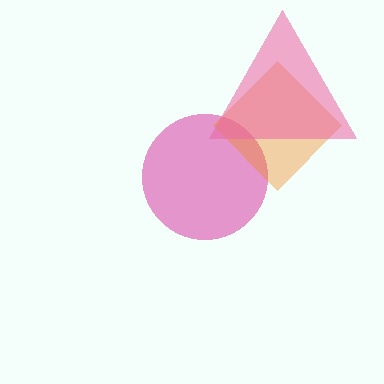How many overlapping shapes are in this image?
There are 3 overlapping shapes in the image.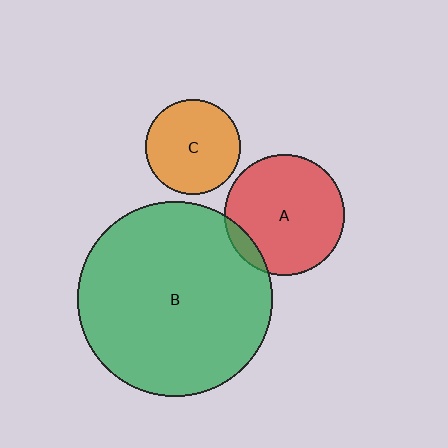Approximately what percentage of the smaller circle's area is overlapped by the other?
Approximately 10%.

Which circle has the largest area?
Circle B (green).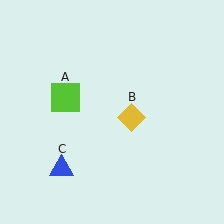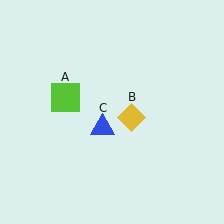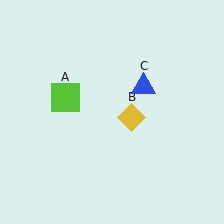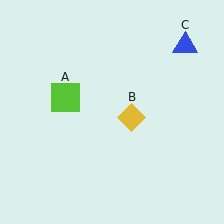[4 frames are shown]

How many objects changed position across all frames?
1 object changed position: blue triangle (object C).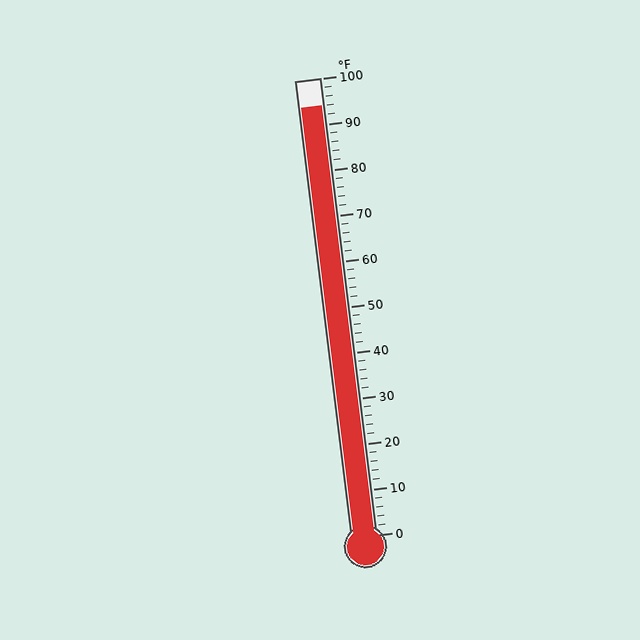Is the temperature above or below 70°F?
The temperature is above 70°F.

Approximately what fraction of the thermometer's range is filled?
The thermometer is filled to approximately 95% of its range.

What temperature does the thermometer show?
The thermometer shows approximately 94°F.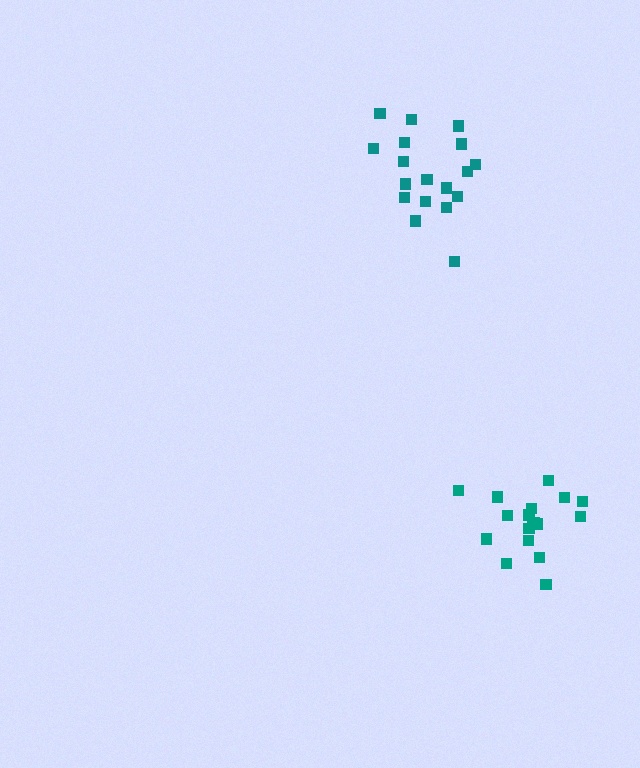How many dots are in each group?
Group 1: 18 dots, Group 2: 19 dots (37 total).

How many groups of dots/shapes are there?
There are 2 groups.